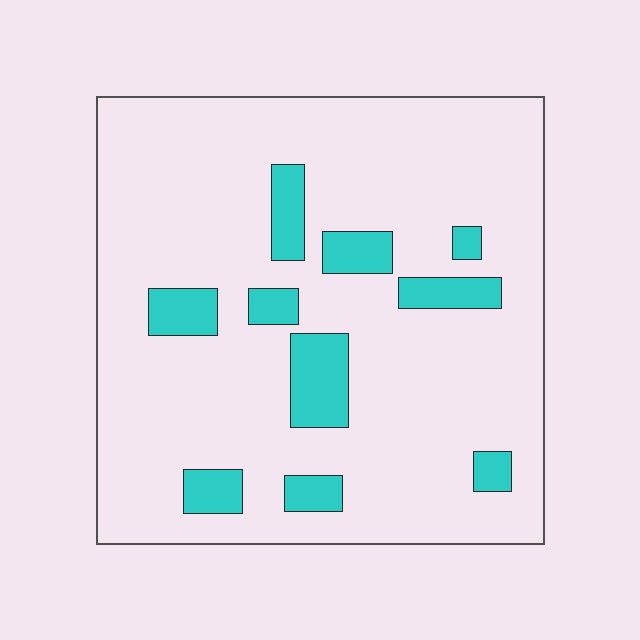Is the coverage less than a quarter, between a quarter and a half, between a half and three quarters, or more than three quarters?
Less than a quarter.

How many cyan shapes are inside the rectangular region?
10.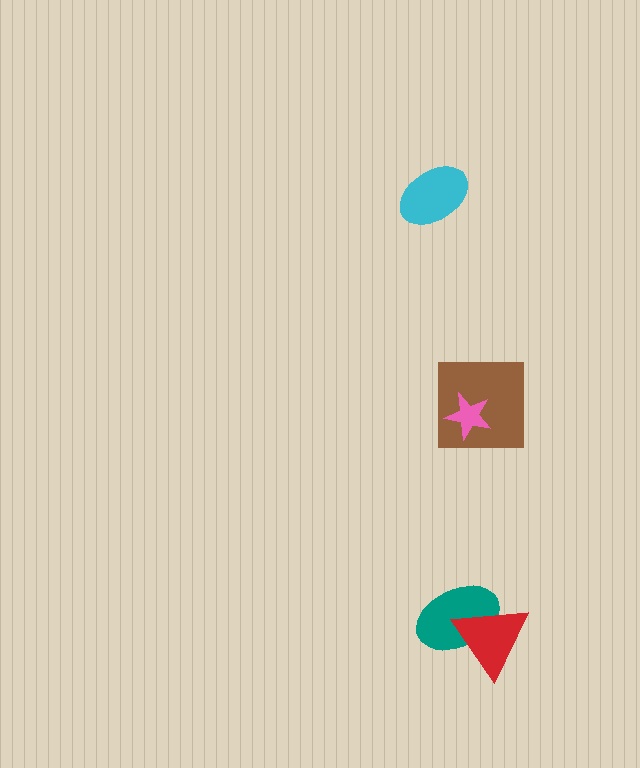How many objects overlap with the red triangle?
1 object overlaps with the red triangle.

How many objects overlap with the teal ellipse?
1 object overlaps with the teal ellipse.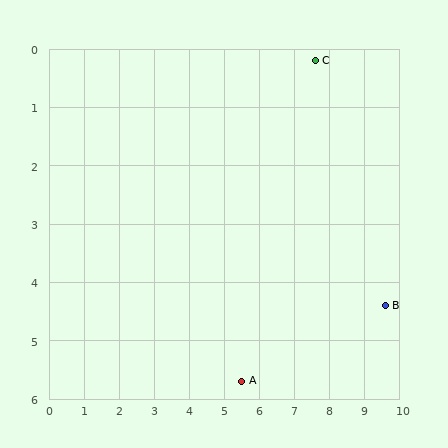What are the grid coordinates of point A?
Point A is at approximately (5.5, 5.7).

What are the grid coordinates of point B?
Point B is at approximately (9.6, 4.4).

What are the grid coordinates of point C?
Point C is at approximately (7.6, 0.2).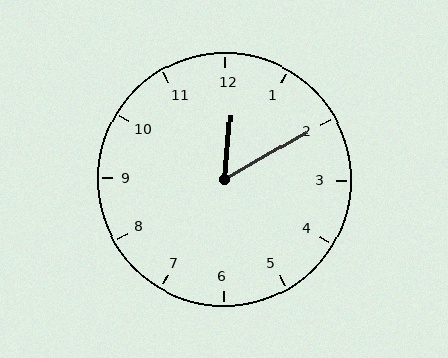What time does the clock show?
12:10.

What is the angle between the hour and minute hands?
Approximately 55 degrees.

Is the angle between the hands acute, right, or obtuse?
It is acute.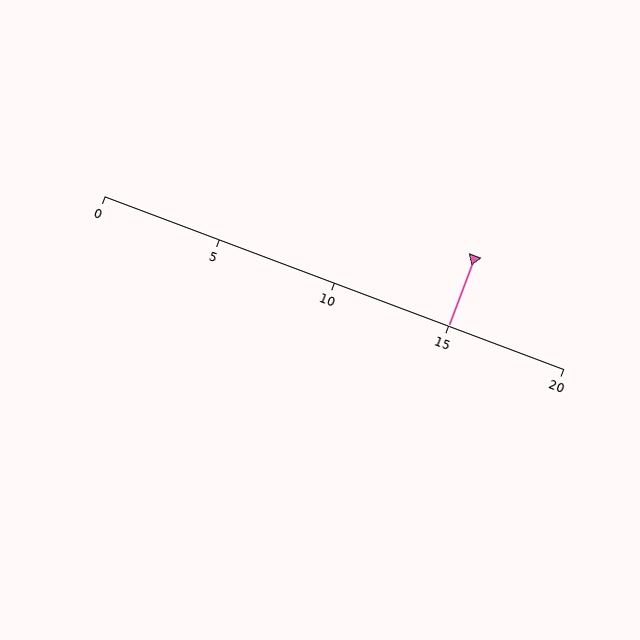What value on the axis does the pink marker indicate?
The marker indicates approximately 15.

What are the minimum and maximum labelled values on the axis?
The axis runs from 0 to 20.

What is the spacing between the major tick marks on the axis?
The major ticks are spaced 5 apart.